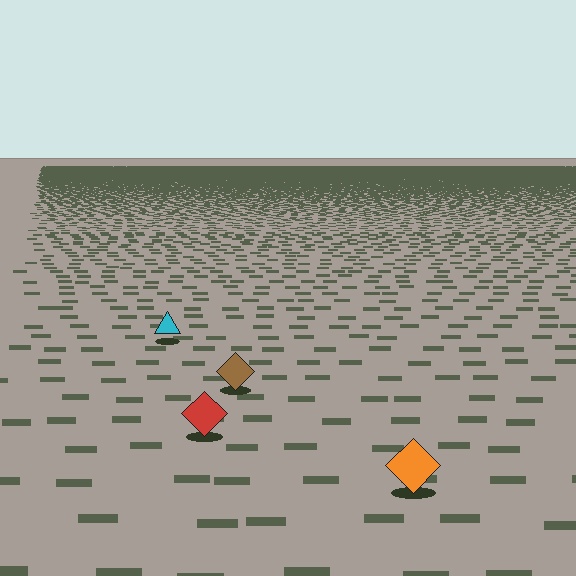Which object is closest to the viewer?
The orange diamond is closest. The texture marks near it are larger and more spread out.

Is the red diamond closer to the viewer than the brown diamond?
Yes. The red diamond is closer — you can tell from the texture gradient: the ground texture is coarser near it.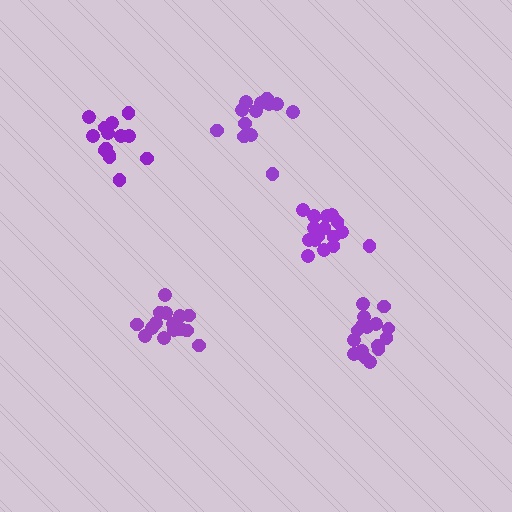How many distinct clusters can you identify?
There are 5 distinct clusters.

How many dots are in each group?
Group 1: 13 dots, Group 2: 16 dots, Group 3: 14 dots, Group 4: 16 dots, Group 5: 17 dots (76 total).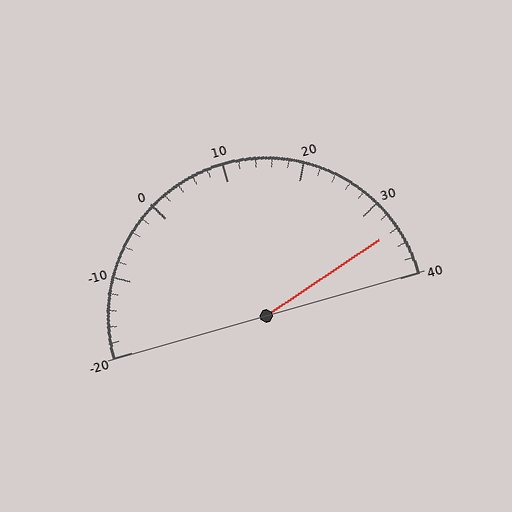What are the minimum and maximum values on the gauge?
The gauge ranges from -20 to 40.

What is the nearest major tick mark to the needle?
The nearest major tick mark is 30.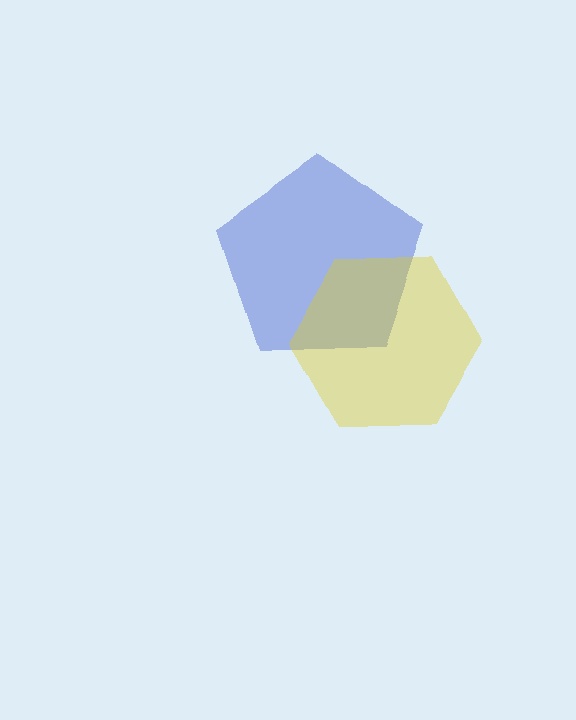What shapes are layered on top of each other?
The layered shapes are: a blue pentagon, a yellow hexagon.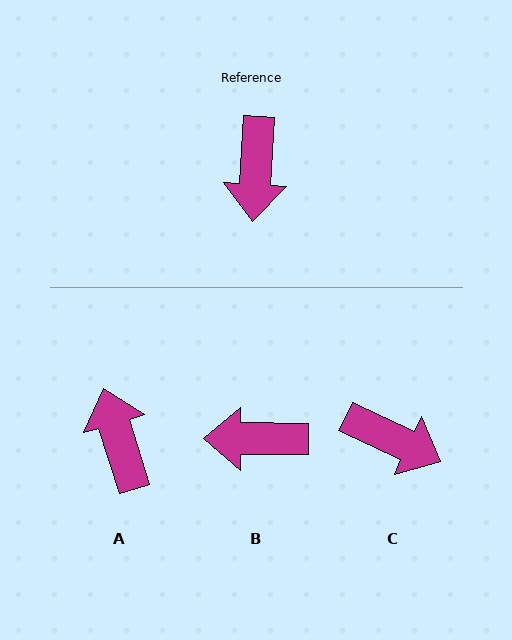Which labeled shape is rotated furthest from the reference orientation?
A, about 160 degrees away.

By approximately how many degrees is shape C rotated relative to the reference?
Approximately 68 degrees counter-clockwise.